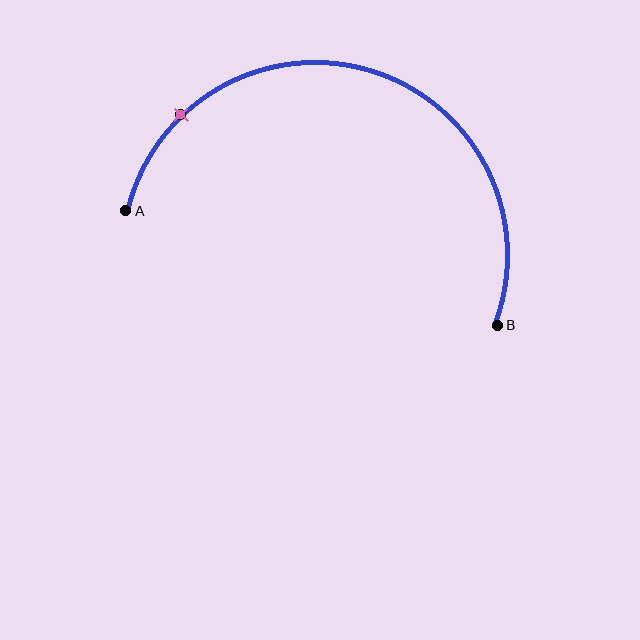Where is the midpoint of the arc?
The arc midpoint is the point on the curve farthest from the straight line joining A and B. It sits above that line.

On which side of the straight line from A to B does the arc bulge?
The arc bulges above the straight line connecting A and B.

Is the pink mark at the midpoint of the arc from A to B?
No. The pink mark lies on the arc but is closer to endpoint A. The arc midpoint would be at the point on the curve equidistant along the arc from both A and B.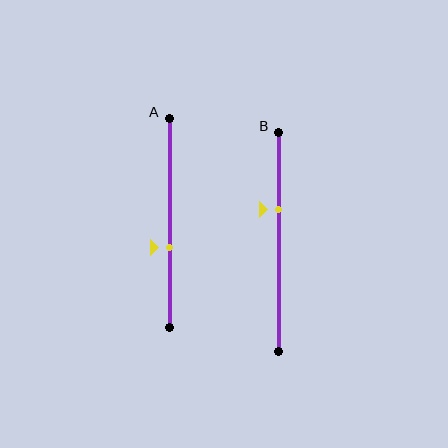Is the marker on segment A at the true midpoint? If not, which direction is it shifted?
No, the marker on segment A is shifted downward by about 11% of the segment length.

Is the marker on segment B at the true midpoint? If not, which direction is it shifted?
No, the marker on segment B is shifted upward by about 15% of the segment length.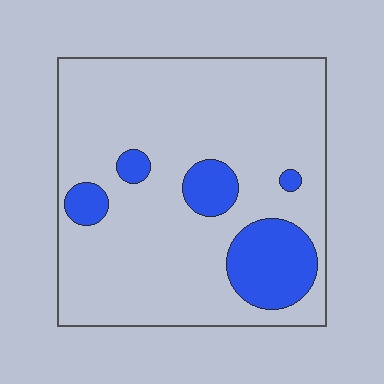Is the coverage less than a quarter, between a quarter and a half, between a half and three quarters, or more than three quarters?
Less than a quarter.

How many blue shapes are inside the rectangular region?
5.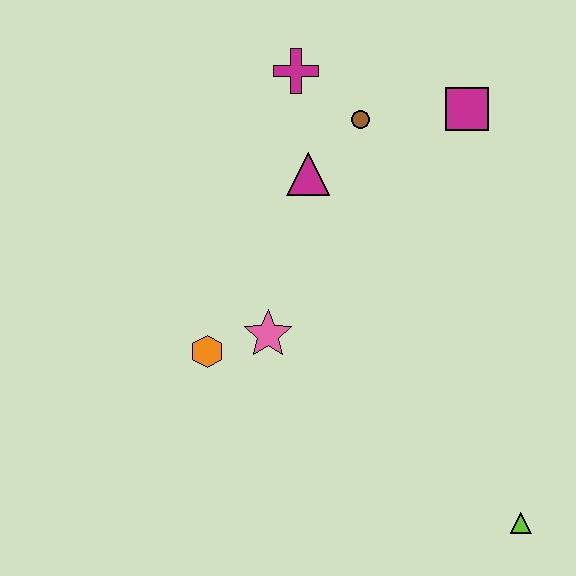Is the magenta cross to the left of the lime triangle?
Yes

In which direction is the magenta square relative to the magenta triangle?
The magenta square is to the right of the magenta triangle.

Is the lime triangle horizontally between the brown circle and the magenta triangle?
No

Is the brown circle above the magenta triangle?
Yes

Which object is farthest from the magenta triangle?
The lime triangle is farthest from the magenta triangle.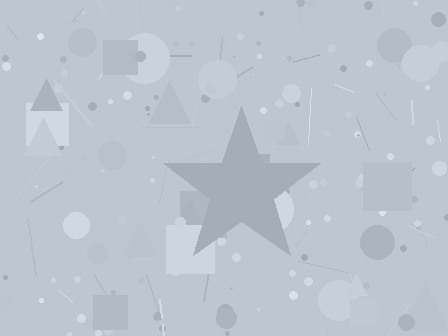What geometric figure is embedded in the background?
A star is embedded in the background.